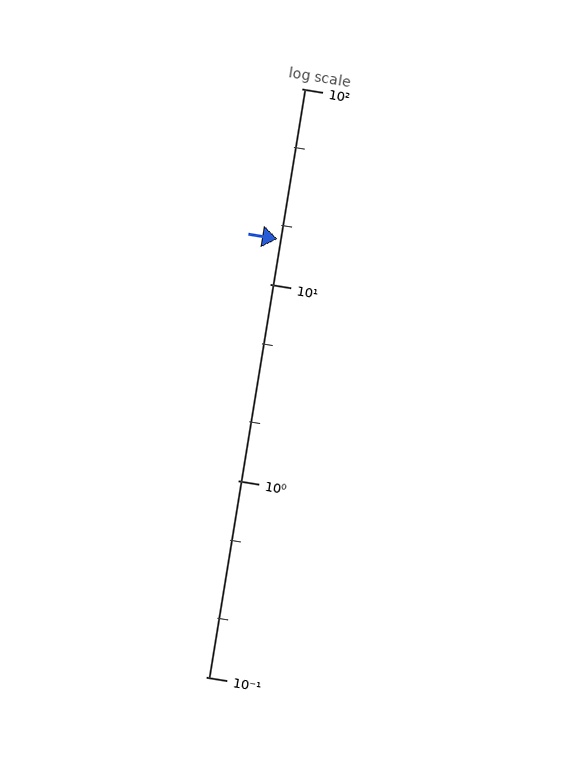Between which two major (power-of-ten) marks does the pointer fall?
The pointer is between 10 and 100.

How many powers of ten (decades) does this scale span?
The scale spans 3 decades, from 0.1 to 100.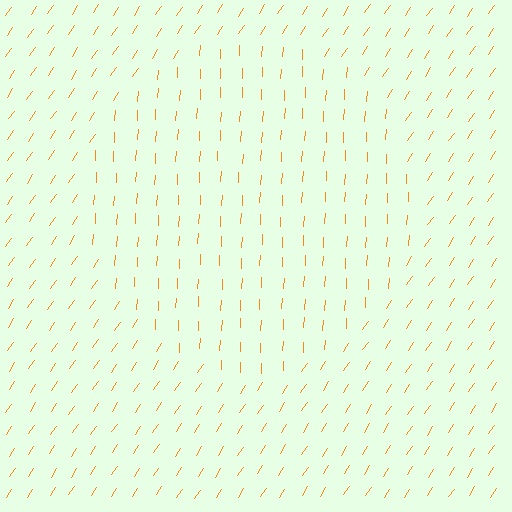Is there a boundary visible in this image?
Yes, there is a texture boundary formed by a change in line orientation.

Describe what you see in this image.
The image is filled with small orange line segments. A circle region in the image has lines oriented differently from the surrounding lines, creating a visible texture boundary.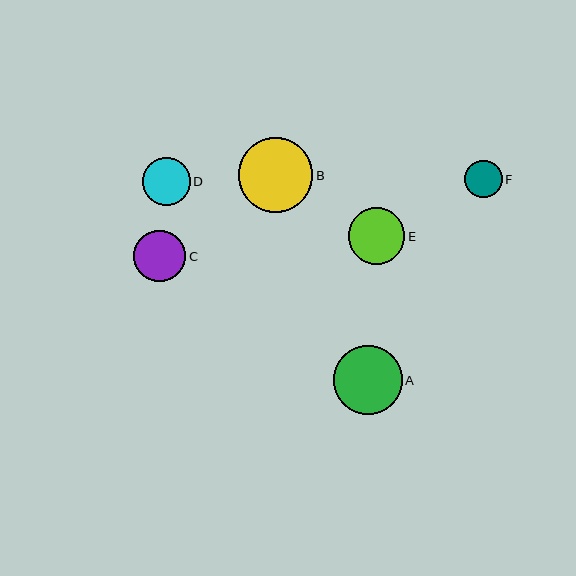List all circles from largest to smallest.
From largest to smallest: B, A, E, C, D, F.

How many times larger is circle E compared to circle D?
Circle E is approximately 1.2 times the size of circle D.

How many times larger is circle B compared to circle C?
Circle B is approximately 1.5 times the size of circle C.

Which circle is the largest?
Circle B is the largest with a size of approximately 75 pixels.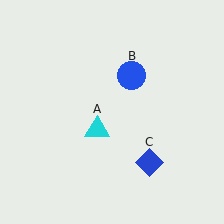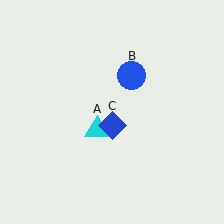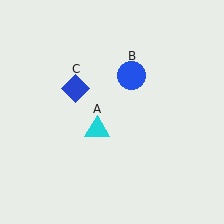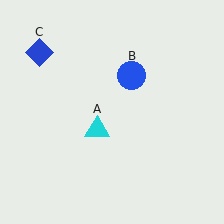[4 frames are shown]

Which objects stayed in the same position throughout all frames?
Cyan triangle (object A) and blue circle (object B) remained stationary.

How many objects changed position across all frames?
1 object changed position: blue diamond (object C).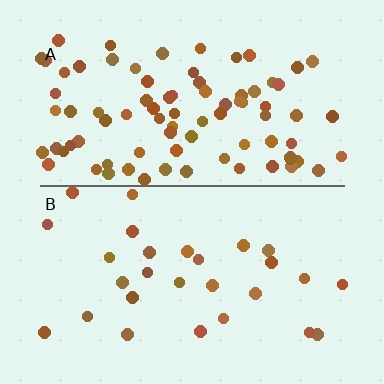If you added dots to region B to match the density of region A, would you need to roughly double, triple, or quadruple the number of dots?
Approximately triple.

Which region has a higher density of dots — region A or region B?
A (the top).